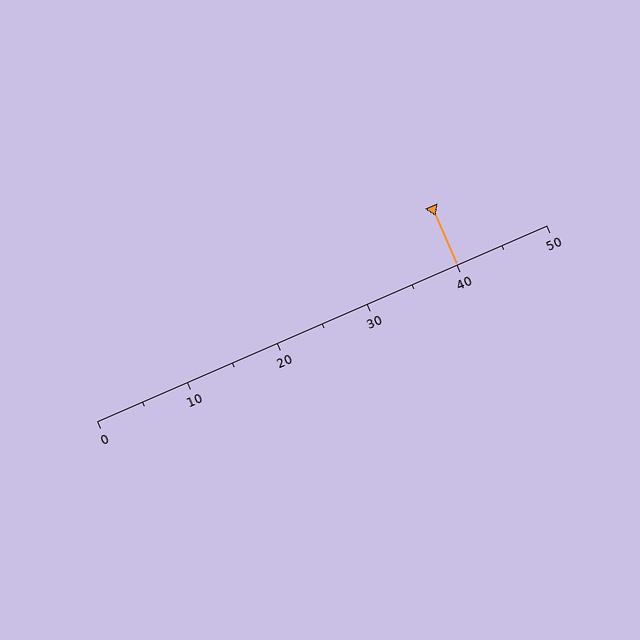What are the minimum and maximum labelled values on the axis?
The axis runs from 0 to 50.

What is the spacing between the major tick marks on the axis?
The major ticks are spaced 10 apart.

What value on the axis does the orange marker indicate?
The marker indicates approximately 40.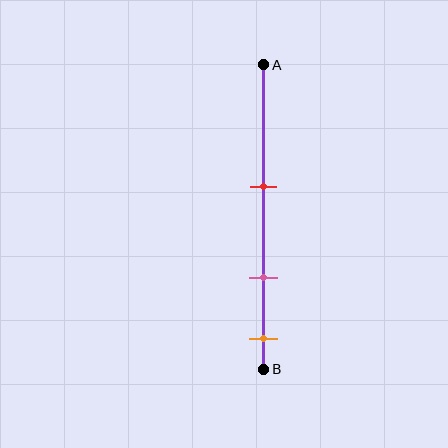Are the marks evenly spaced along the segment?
Yes, the marks are approximately evenly spaced.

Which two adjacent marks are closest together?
The pink and orange marks are the closest adjacent pair.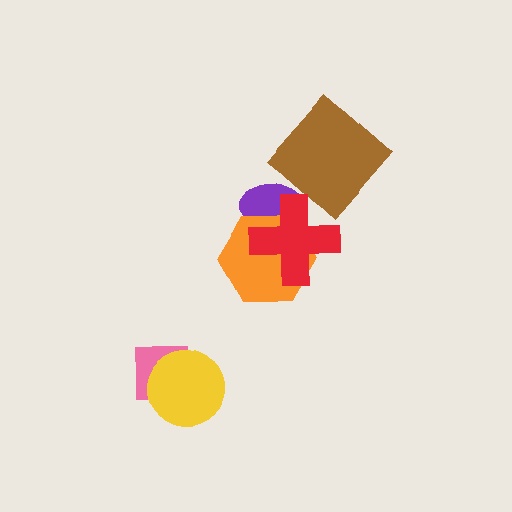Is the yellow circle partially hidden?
No, no other shape covers it.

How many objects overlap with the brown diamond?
0 objects overlap with the brown diamond.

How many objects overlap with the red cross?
2 objects overlap with the red cross.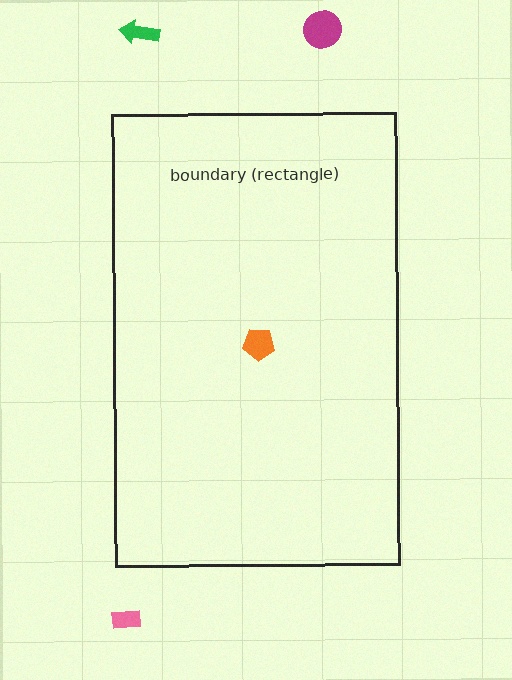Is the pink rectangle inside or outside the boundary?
Outside.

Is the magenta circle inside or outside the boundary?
Outside.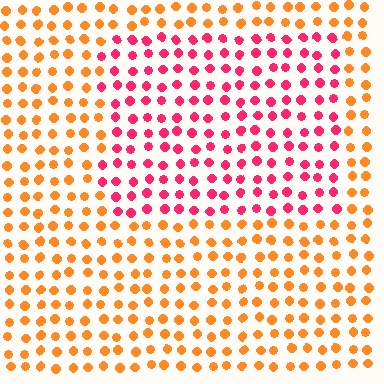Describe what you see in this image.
The image is filled with small orange elements in a uniform arrangement. A rectangle-shaped region is visible where the elements are tinted to a slightly different hue, forming a subtle color boundary.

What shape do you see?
I see a rectangle.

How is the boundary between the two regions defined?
The boundary is defined purely by a slight shift in hue (about 48 degrees). Spacing, size, and orientation are identical on both sides.